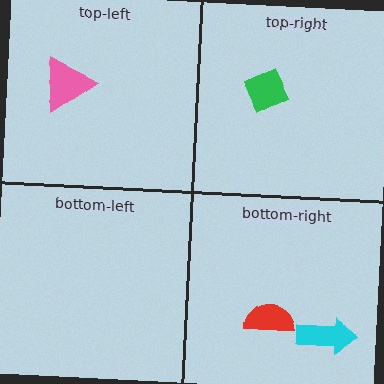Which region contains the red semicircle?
The bottom-right region.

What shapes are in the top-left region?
The pink triangle.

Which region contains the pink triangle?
The top-left region.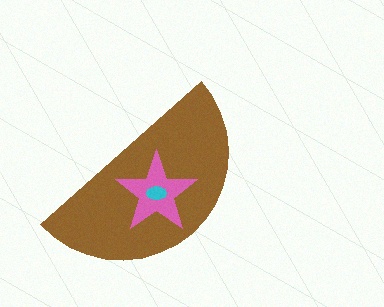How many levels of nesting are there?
3.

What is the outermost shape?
The brown semicircle.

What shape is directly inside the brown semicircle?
The pink star.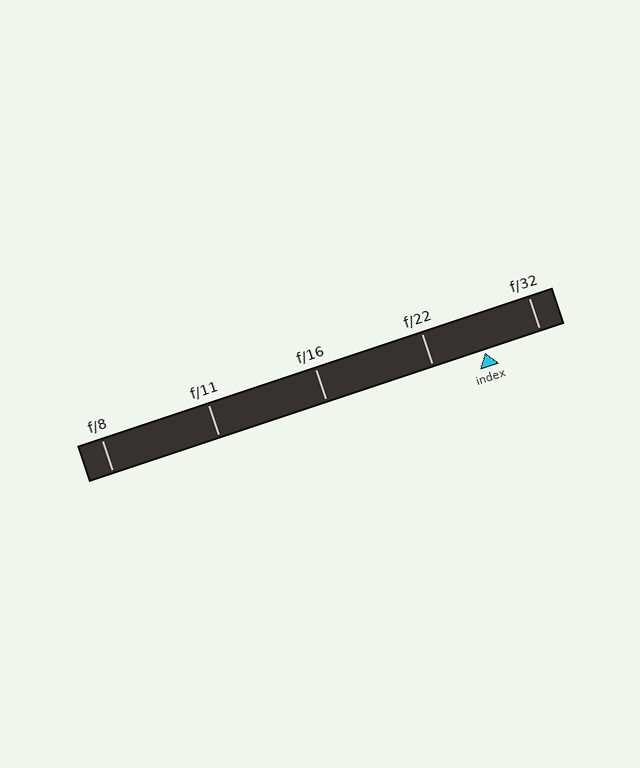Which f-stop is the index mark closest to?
The index mark is closest to f/22.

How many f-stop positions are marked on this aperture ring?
There are 5 f-stop positions marked.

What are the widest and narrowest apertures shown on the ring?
The widest aperture shown is f/8 and the narrowest is f/32.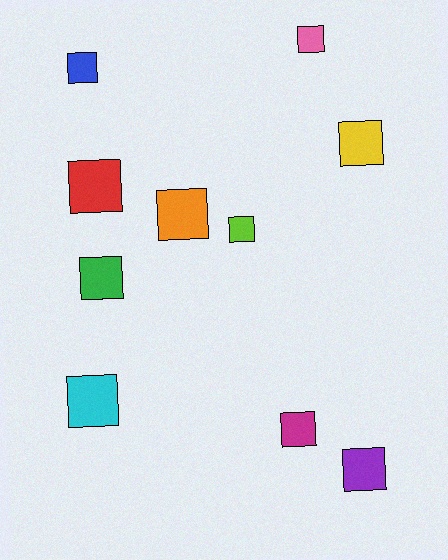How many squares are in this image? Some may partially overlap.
There are 10 squares.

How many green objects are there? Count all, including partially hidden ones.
There is 1 green object.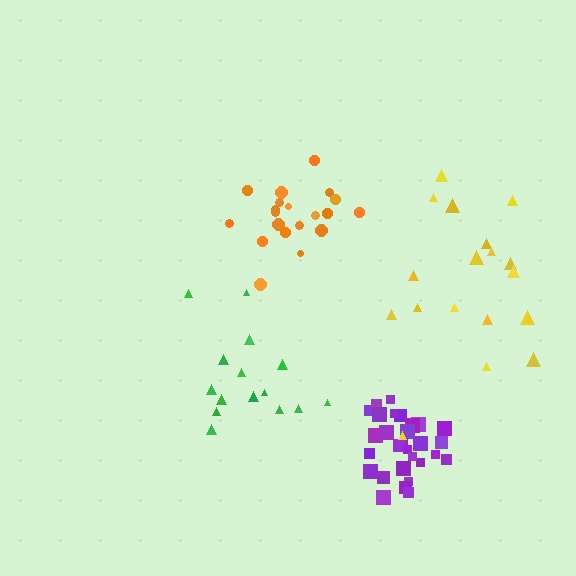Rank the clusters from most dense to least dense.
purple, orange, green, yellow.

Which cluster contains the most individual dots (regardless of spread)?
Purple (29).